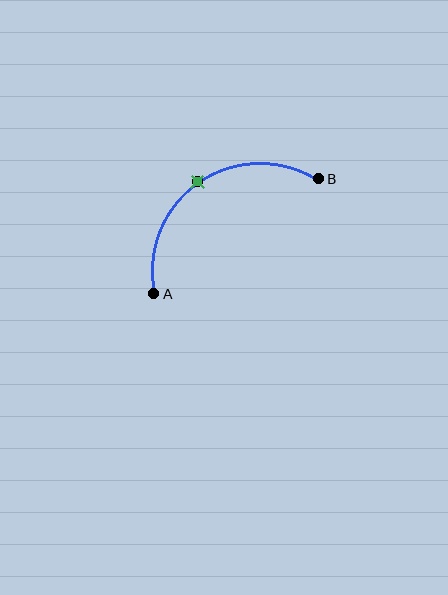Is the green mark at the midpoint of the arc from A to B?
Yes. The green mark lies on the arc at equal arc-length from both A and B — it is the arc midpoint.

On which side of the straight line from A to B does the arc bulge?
The arc bulges above and to the left of the straight line connecting A and B.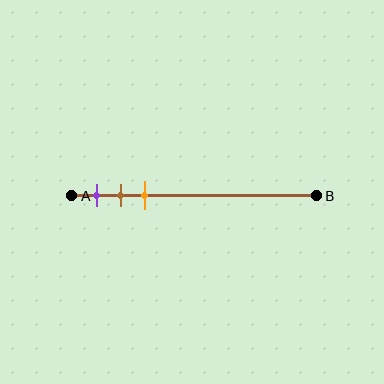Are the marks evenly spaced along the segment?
Yes, the marks are approximately evenly spaced.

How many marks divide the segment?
There are 3 marks dividing the segment.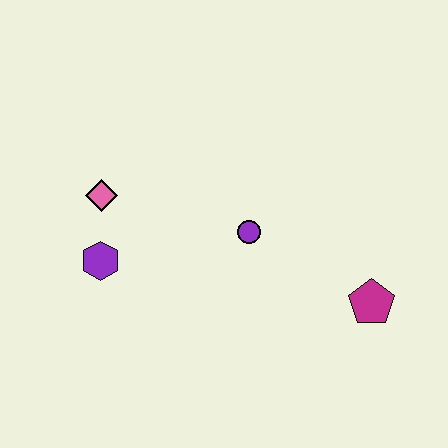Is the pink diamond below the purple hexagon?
No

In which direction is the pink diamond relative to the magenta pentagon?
The pink diamond is to the left of the magenta pentagon.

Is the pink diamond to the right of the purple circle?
No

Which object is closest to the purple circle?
The magenta pentagon is closest to the purple circle.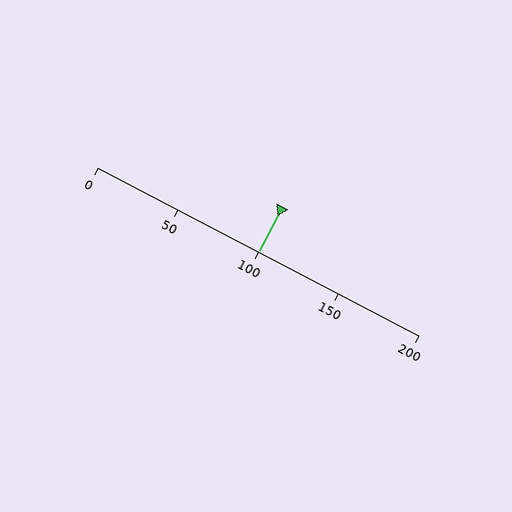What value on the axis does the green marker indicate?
The marker indicates approximately 100.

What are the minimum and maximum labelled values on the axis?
The axis runs from 0 to 200.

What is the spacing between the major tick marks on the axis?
The major ticks are spaced 50 apart.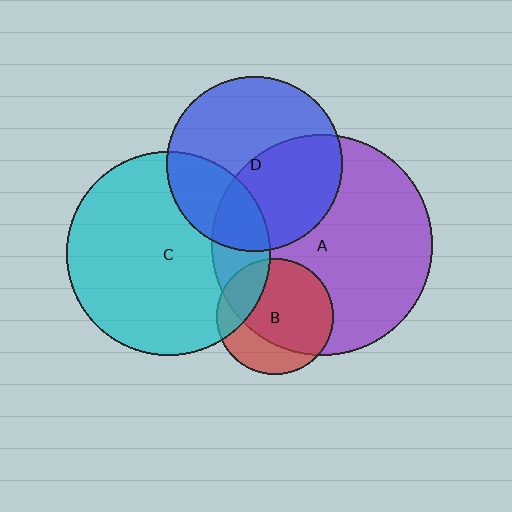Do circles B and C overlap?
Yes.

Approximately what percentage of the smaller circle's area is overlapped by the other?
Approximately 20%.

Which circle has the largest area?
Circle A (purple).